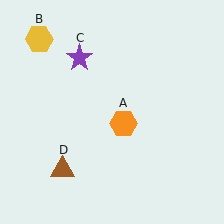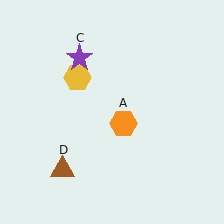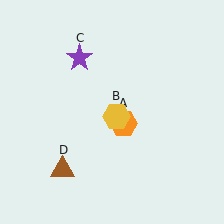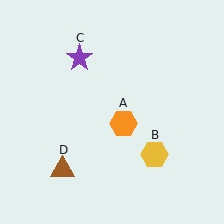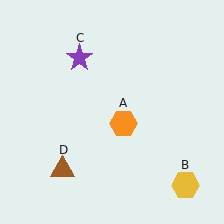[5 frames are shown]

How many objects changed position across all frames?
1 object changed position: yellow hexagon (object B).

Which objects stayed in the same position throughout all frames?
Orange hexagon (object A) and purple star (object C) and brown triangle (object D) remained stationary.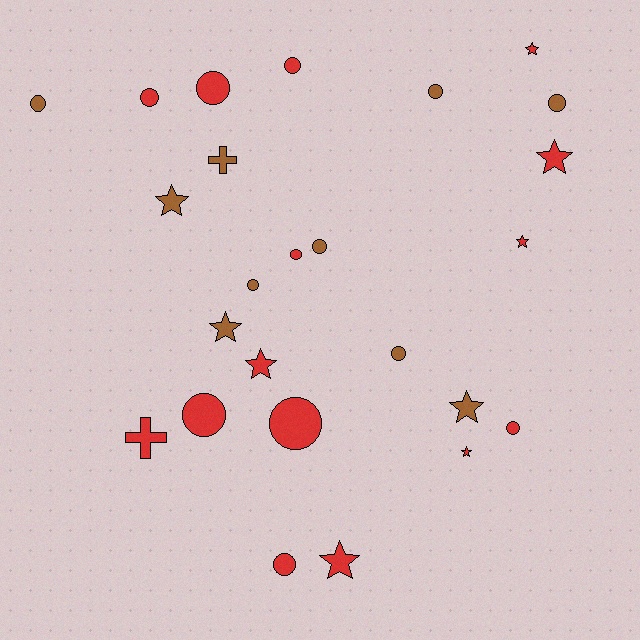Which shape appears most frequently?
Circle, with 14 objects.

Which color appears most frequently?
Red, with 15 objects.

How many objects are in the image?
There are 25 objects.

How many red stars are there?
There are 6 red stars.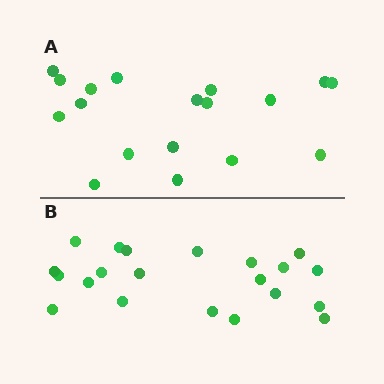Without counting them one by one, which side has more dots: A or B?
Region B (the bottom region) has more dots.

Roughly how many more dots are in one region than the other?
Region B has just a few more — roughly 2 or 3 more dots than region A.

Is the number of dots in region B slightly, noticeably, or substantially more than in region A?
Region B has only slightly more — the two regions are fairly close. The ratio is roughly 1.2 to 1.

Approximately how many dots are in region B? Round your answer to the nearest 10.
About 20 dots. (The exact count is 21, which rounds to 20.)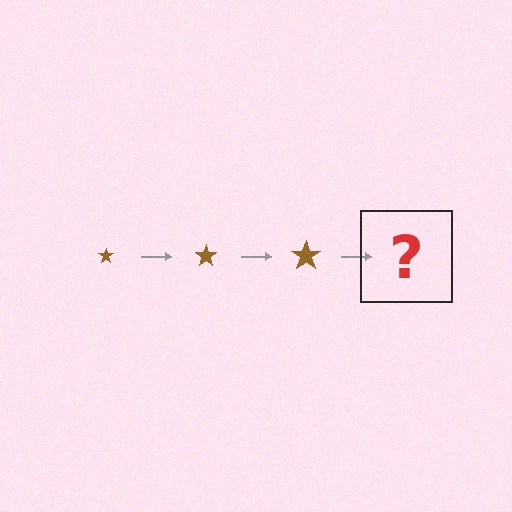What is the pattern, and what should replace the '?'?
The pattern is that the star gets progressively larger each step. The '?' should be a brown star, larger than the previous one.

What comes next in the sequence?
The next element should be a brown star, larger than the previous one.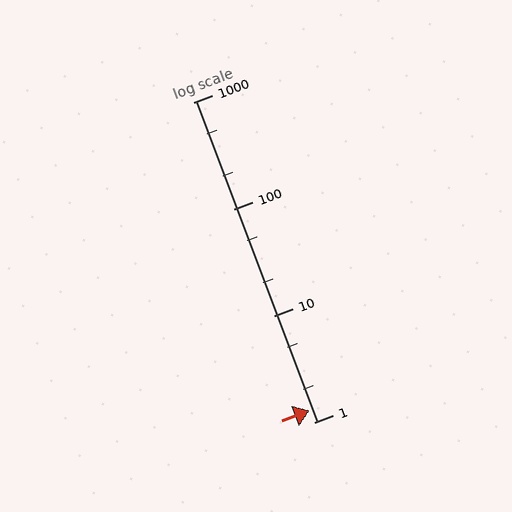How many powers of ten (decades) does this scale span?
The scale spans 3 decades, from 1 to 1000.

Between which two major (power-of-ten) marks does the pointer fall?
The pointer is between 1 and 10.